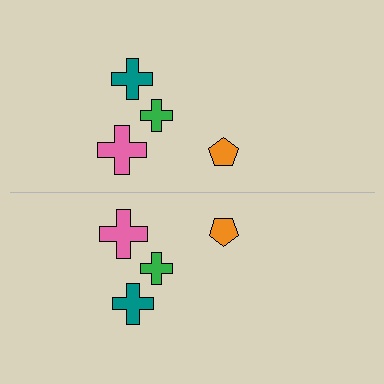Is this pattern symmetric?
Yes, this pattern has bilateral (reflection) symmetry.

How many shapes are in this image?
There are 8 shapes in this image.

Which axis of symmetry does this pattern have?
The pattern has a horizontal axis of symmetry running through the center of the image.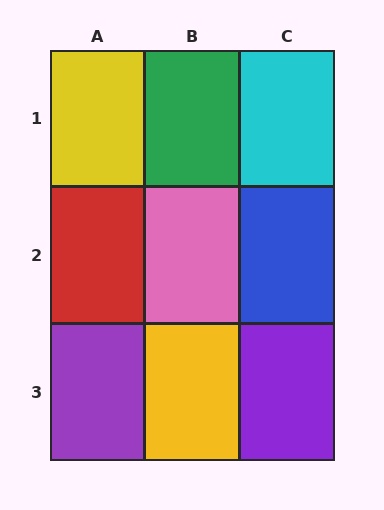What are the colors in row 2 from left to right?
Red, pink, blue.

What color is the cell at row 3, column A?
Purple.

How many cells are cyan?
1 cell is cyan.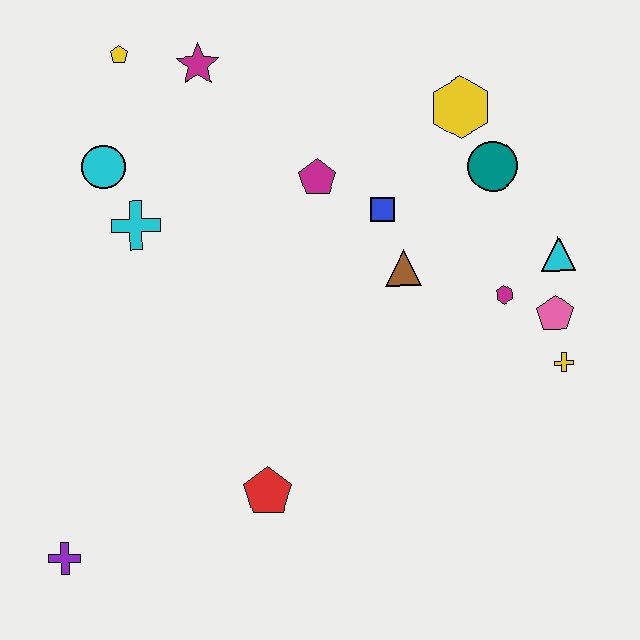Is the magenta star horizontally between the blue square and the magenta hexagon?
No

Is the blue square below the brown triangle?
No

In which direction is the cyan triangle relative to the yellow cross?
The cyan triangle is above the yellow cross.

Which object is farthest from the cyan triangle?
The purple cross is farthest from the cyan triangle.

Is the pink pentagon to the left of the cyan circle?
No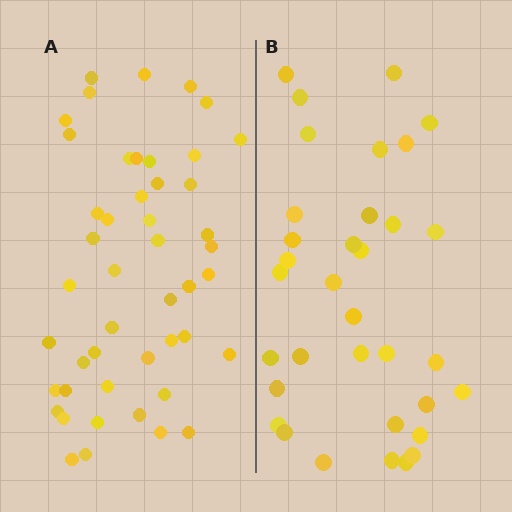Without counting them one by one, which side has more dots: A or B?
Region A (the left region) has more dots.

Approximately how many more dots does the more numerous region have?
Region A has approximately 15 more dots than region B.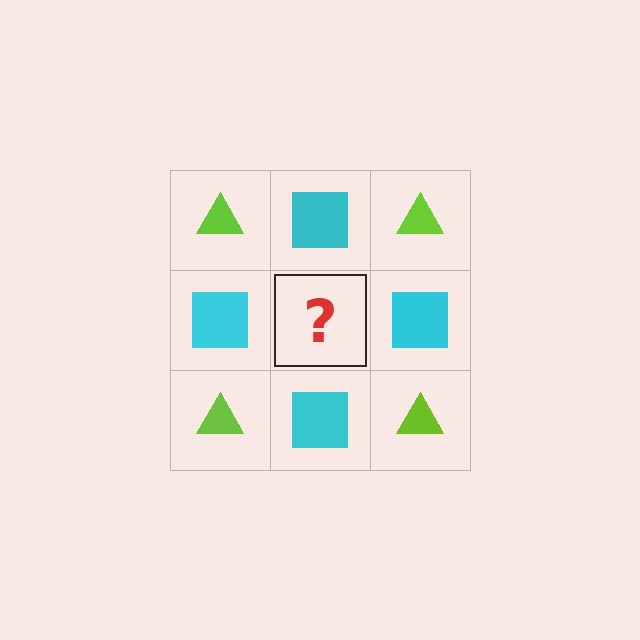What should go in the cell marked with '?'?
The missing cell should contain a lime triangle.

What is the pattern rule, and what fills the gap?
The rule is that it alternates lime triangle and cyan square in a checkerboard pattern. The gap should be filled with a lime triangle.